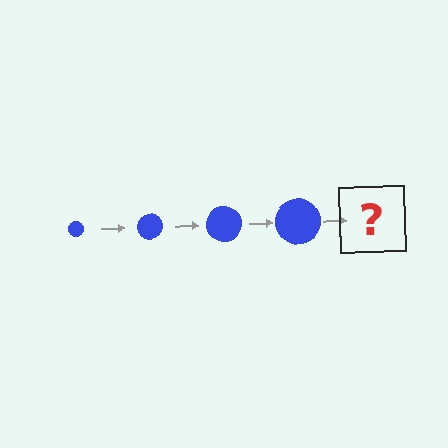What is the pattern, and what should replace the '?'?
The pattern is that the circle gets progressively larger each step. The '?' should be a blue circle, larger than the previous one.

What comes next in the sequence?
The next element should be a blue circle, larger than the previous one.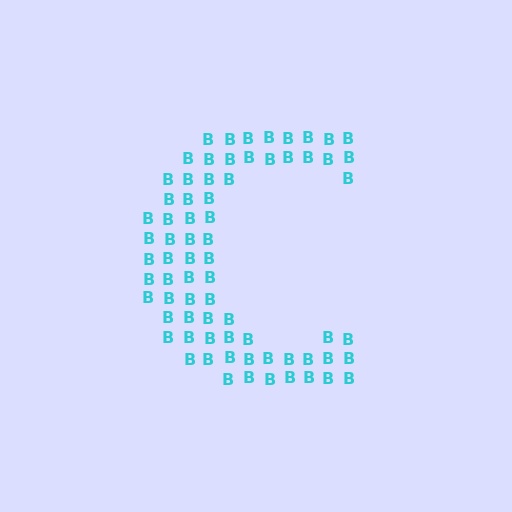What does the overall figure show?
The overall figure shows the letter C.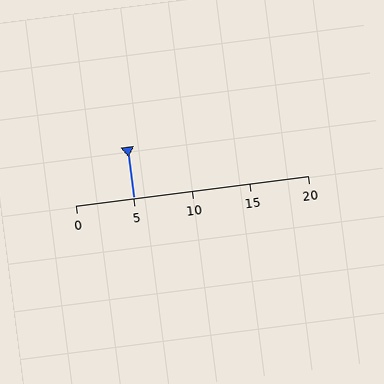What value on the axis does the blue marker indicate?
The marker indicates approximately 5.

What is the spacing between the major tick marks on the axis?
The major ticks are spaced 5 apart.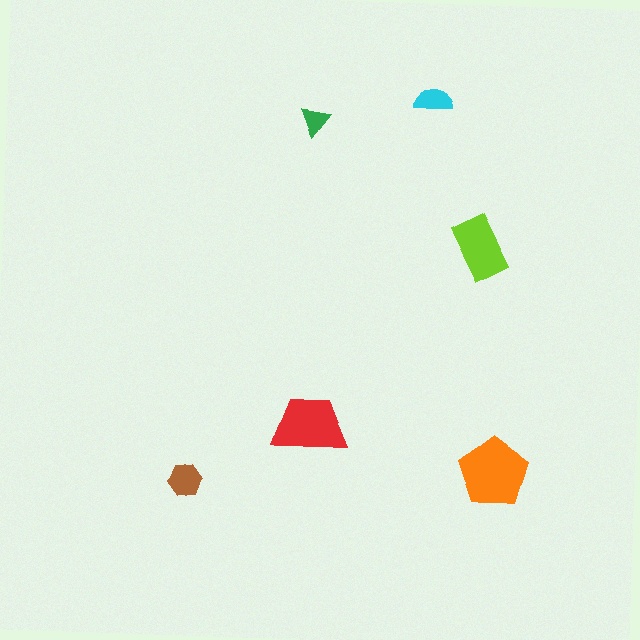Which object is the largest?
The orange pentagon.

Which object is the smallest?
The green triangle.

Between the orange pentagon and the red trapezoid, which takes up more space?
The orange pentagon.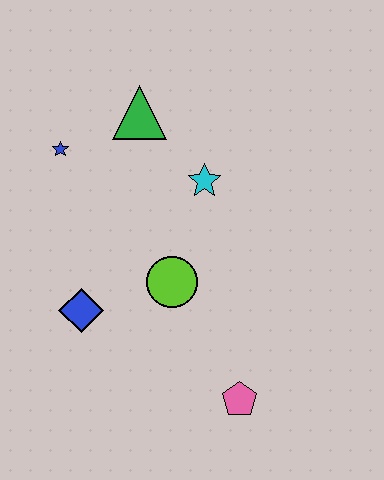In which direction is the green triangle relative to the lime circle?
The green triangle is above the lime circle.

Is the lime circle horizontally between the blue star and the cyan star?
Yes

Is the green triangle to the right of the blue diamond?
Yes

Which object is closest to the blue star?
The green triangle is closest to the blue star.